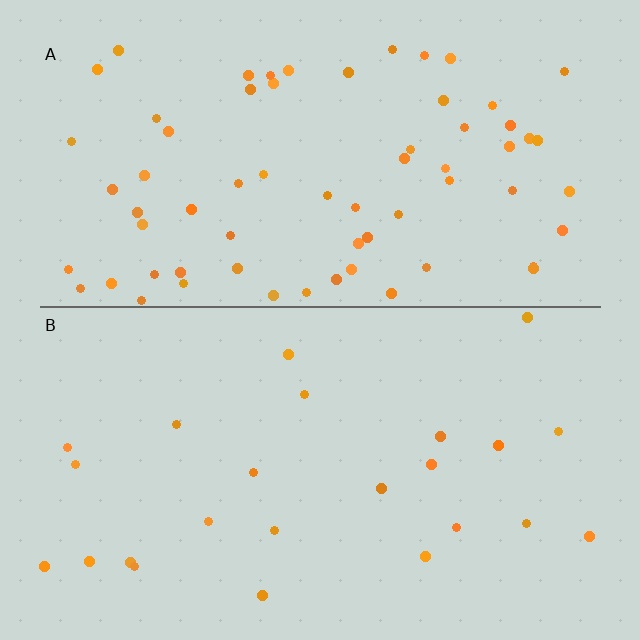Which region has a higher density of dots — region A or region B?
A (the top).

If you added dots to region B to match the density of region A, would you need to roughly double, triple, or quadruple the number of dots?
Approximately triple.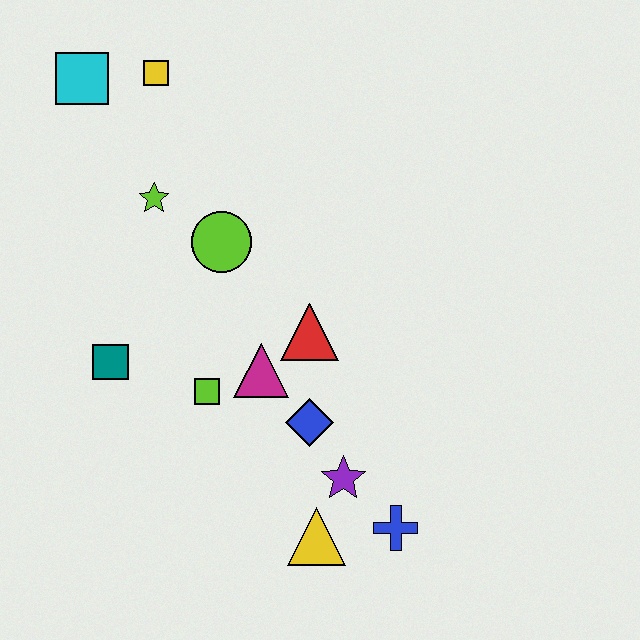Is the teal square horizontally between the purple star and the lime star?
No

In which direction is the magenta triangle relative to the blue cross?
The magenta triangle is above the blue cross.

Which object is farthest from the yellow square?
The blue cross is farthest from the yellow square.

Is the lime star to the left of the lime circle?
Yes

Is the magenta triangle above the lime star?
No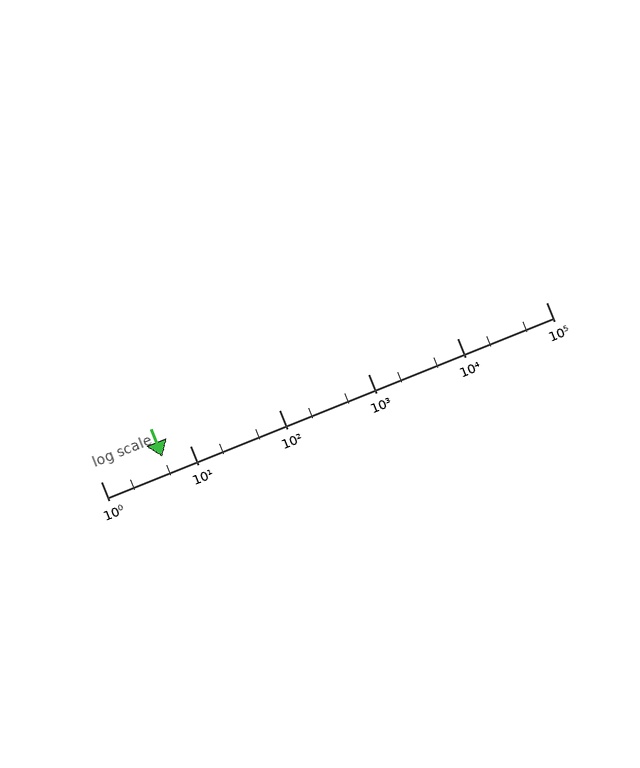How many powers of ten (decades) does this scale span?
The scale spans 5 decades, from 1 to 100000.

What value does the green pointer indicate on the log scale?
The pointer indicates approximately 4.9.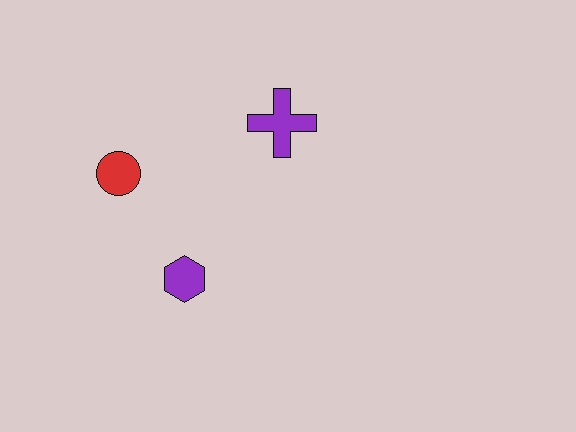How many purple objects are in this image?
There are 2 purple objects.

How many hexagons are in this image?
There is 1 hexagon.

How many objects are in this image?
There are 3 objects.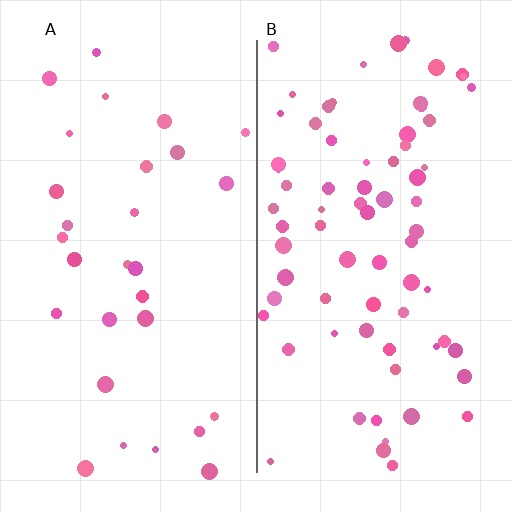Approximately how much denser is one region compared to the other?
Approximately 2.4× — region B over region A.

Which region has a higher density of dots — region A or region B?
B (the right).